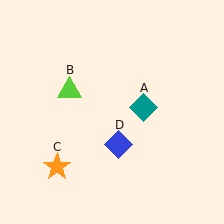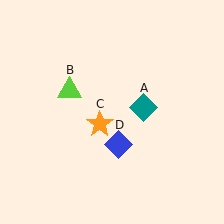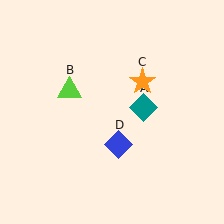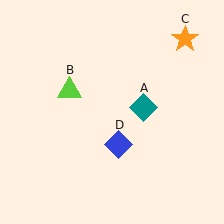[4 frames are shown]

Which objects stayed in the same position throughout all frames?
Teal diamond (object A) and lime triangle (object B) and blue diamond (object D) remained stationary.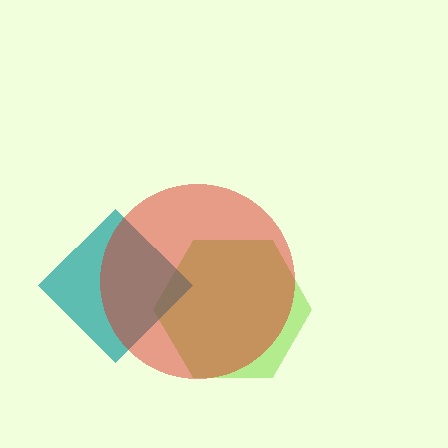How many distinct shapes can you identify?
There are 3 distinct shapes: a lime hexagon, a teal diamond, a red circle.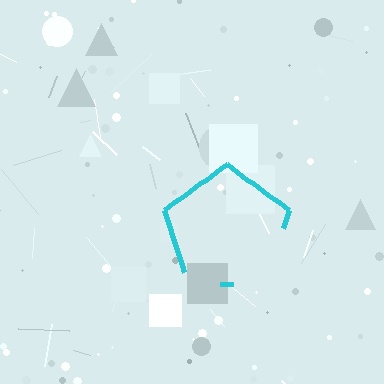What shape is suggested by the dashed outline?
The dashed outline suggests a pentagon.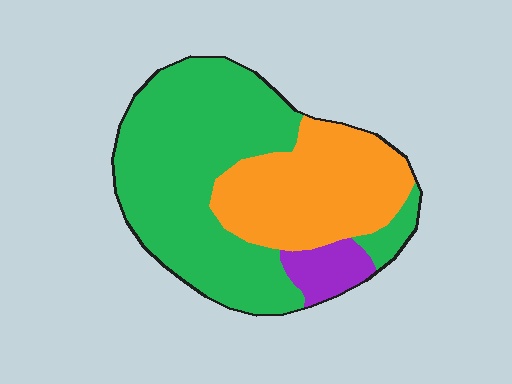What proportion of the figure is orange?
Orange covers roughly 35% of the figure.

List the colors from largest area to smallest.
From largest to smallest: green, orange, purple.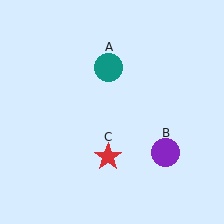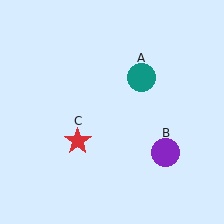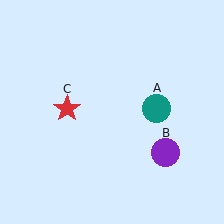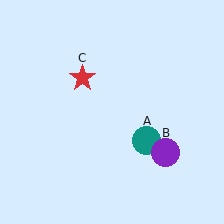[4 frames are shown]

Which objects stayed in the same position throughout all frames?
Purple circle (object B) remained stationary.